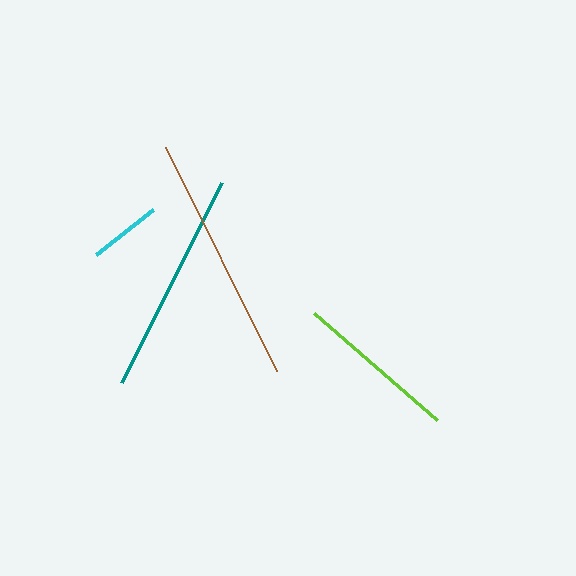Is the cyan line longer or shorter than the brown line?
The brown line is longer than the cyan line.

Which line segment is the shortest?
The cyan line is the shortest at approximately 72 pixels.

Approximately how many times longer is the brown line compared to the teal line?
The brown line is approximately 1.1 times the length of the teal line.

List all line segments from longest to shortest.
From longest to shortest: brown, teal, lime, cyan.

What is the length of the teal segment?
The teal segment is approximately 224 pixels long.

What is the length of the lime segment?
The lime segment is approximately 163 pixels long.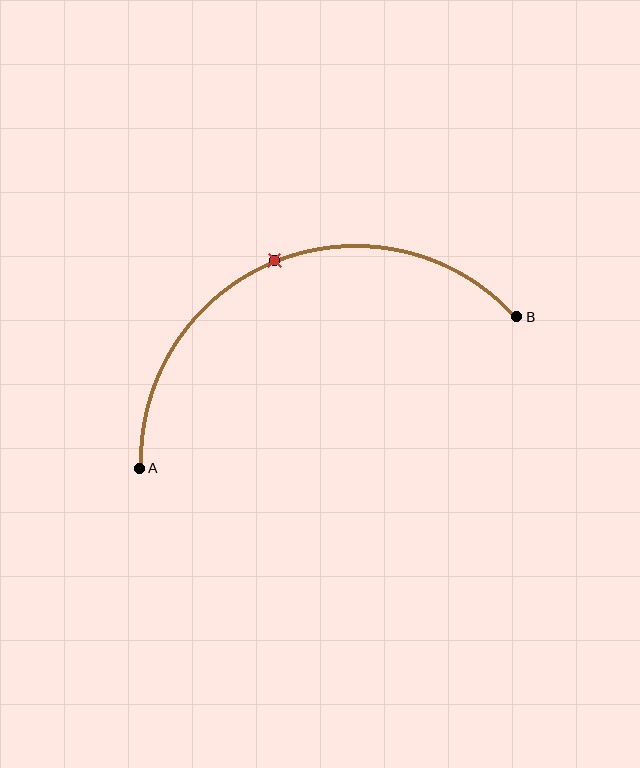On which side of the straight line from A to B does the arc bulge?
The arc bulges above the straight line connecting A and B.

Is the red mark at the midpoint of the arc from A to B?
Yes. The red mark lies on the arc at equal arc-length from both A and B — it is the arc midpoint.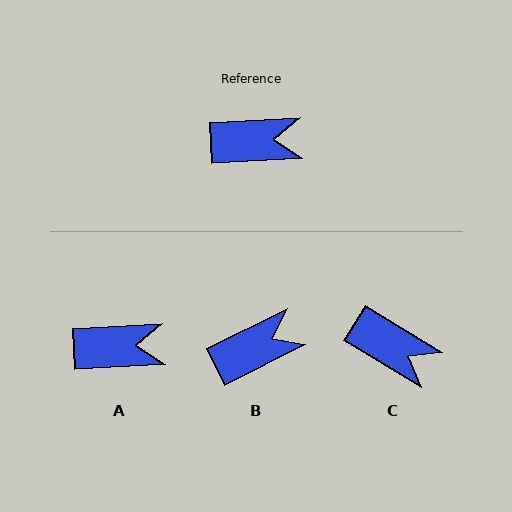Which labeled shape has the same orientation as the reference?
A.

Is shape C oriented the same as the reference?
No, it is off by about 35 degrees.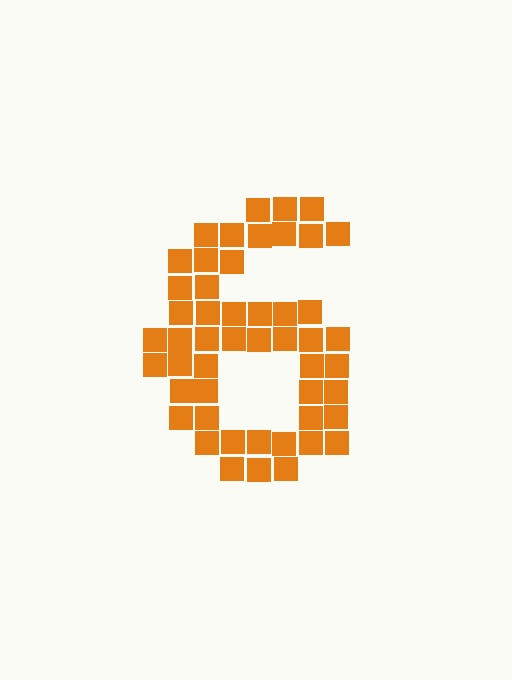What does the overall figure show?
The overall figure shows the digit 6.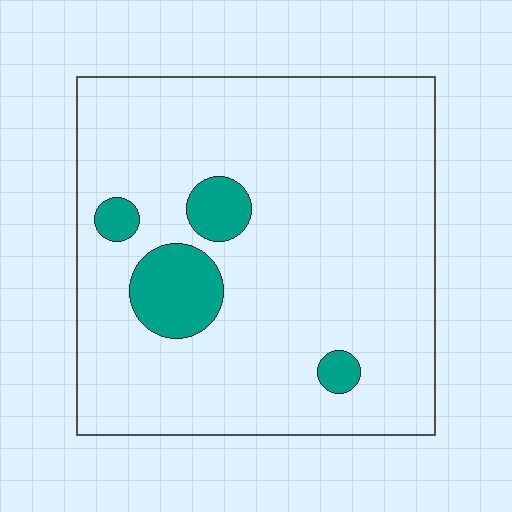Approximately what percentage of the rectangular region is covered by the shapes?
Approximately 10%.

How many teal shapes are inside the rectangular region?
4.